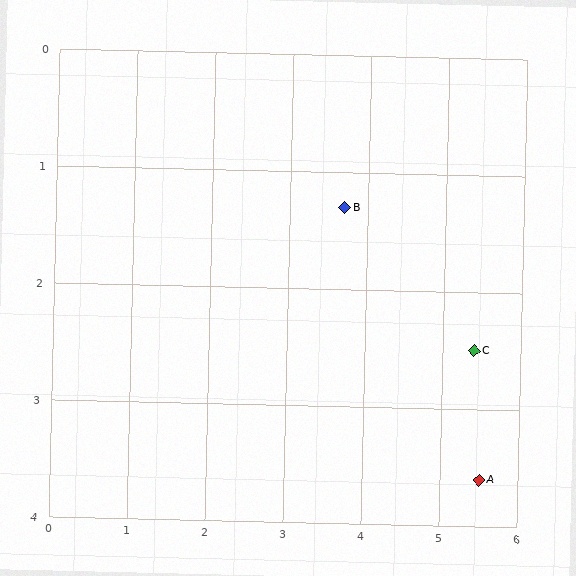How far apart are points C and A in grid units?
Points C and A are about 1.1 grid units apart.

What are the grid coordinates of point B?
Point B is at approximately (3.7, 1.3).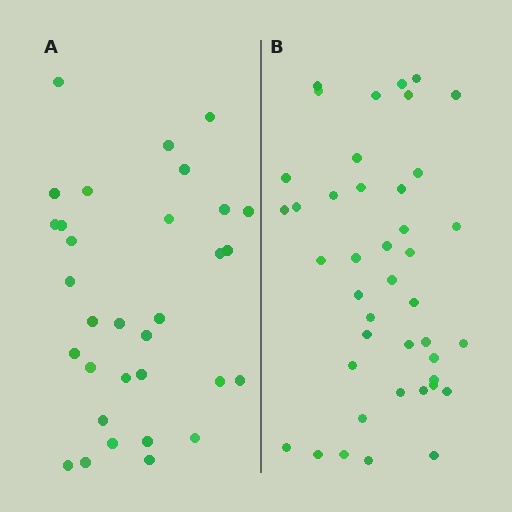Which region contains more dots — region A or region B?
Region B (the right region) has more dots.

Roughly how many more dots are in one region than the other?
Region B has roughly 10 or so more dots than region A.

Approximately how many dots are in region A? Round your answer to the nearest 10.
About 30 dots. (The exact count is 32, which rounds to 30.)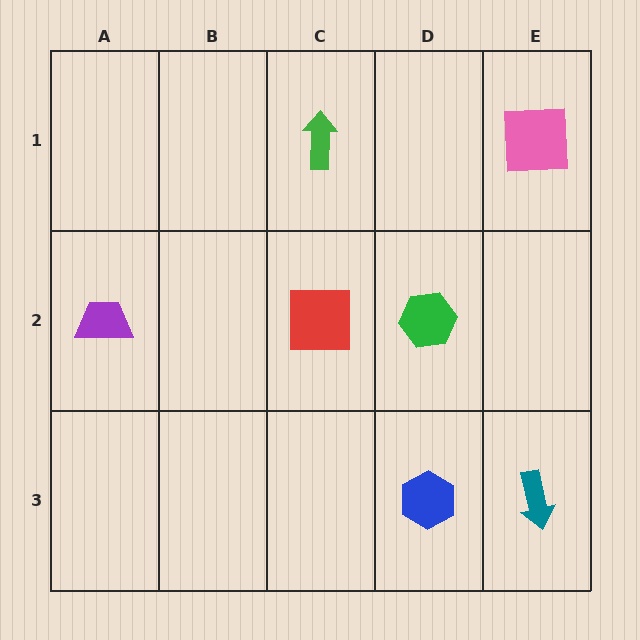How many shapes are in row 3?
2 shapes.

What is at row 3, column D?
A blue hexagon.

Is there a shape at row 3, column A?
No, that cell is empty.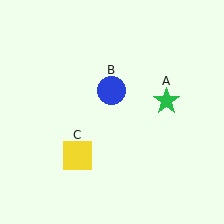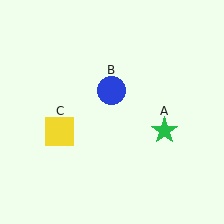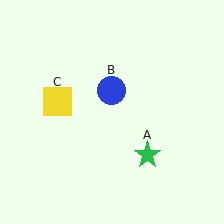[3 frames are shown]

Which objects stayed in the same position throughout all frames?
Blue circle (object B) remained stationary.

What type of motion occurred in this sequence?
The green star (object A), yellow square (object C) rotated clockwise around the center of the scene.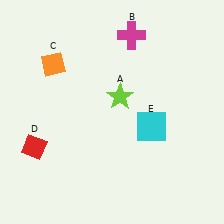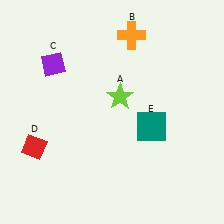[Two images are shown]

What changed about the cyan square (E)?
In Image 1, E is cyan. In Image 2, it changed to teal.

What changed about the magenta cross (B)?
In Image 1, B is magenta. In Image 2, it changed to orange.